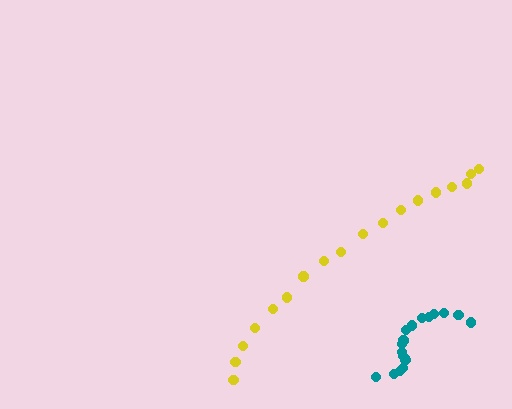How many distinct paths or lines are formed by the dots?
There are 2 distinct paths.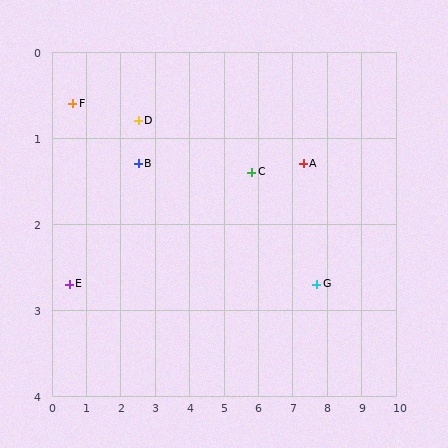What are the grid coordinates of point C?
Point C is at approximately (5.8, 1.4).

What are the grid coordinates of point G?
Point G is at approximately (7.7, 2.7).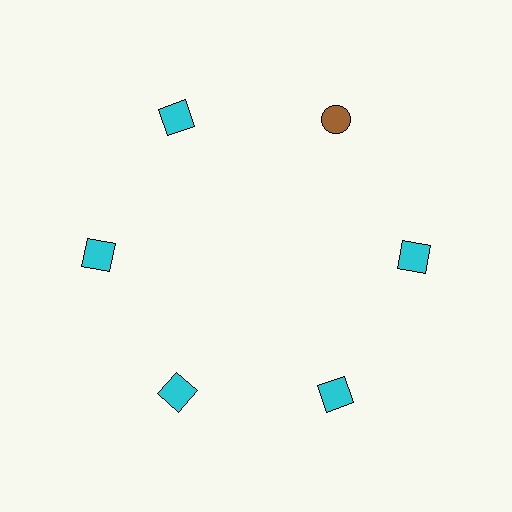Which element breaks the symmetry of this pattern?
The brown circle at roughly the 1 o'clock position breaks the symmetry. All other shapes are cyan squares.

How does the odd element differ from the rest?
It differs in both color (brown instead of cyan) and shape (circle instead of square).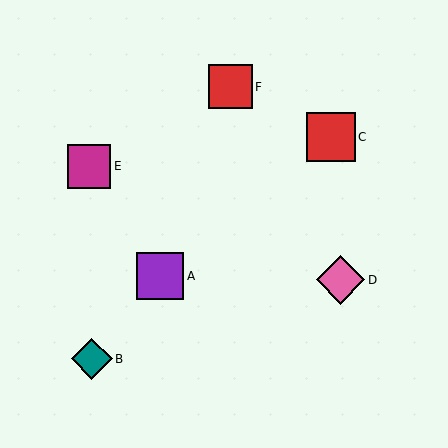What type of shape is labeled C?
Shape C is a red square.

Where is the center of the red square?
The center of the red square is at (331, 137).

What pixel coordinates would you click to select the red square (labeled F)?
Click at (230, 87) to select the red square F.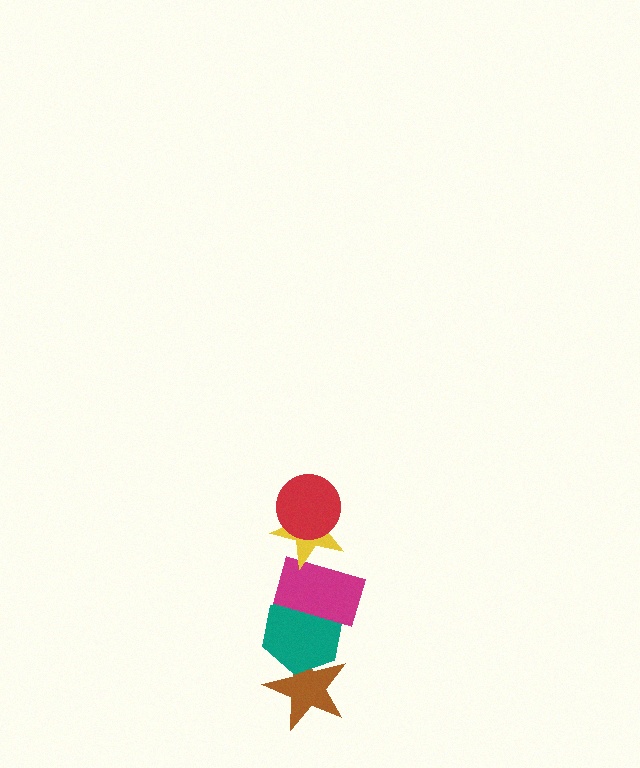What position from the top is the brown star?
The brown star is 5th from the top.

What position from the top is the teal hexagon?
The teal hexagon is 4th from the top.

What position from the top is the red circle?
The red circle is 1st from the top.